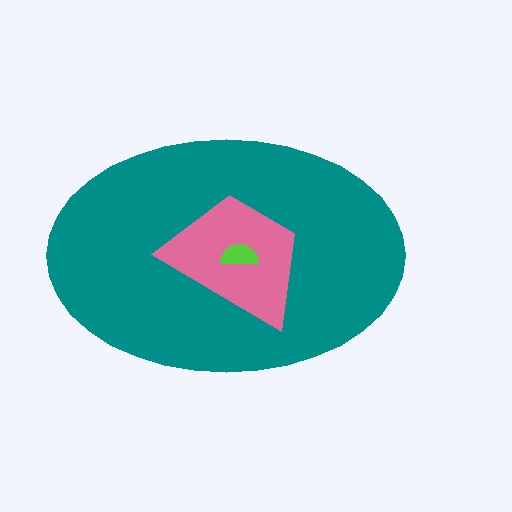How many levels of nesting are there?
3.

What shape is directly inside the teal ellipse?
The pink trapezoid.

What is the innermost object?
The lime semicircle.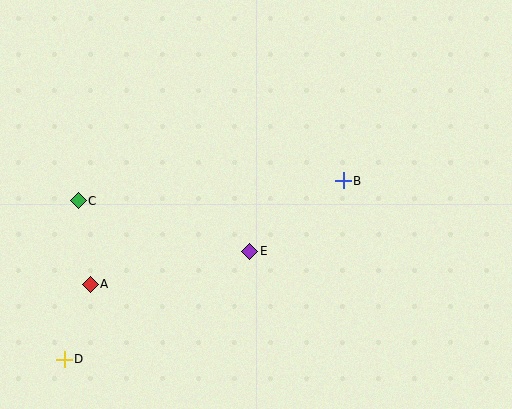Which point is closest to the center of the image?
Point E at (250, 251) is closest to the center.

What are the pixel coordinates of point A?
Point A is at (90, 284).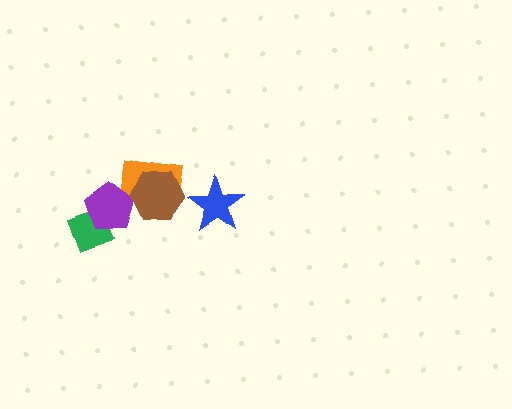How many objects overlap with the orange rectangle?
2 objects overlap with the orange rectangle.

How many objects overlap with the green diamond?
1 object overlaps with the green diamond.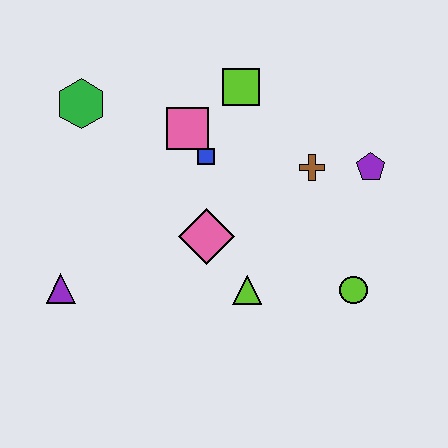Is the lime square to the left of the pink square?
No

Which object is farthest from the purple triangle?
The purple pentagon is farthest from the purple triangle.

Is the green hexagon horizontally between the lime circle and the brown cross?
No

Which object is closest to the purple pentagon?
The brown cross is closest to the purple pentagon.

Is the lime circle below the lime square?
Yes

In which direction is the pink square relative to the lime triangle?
The pink square is above the lime triangle.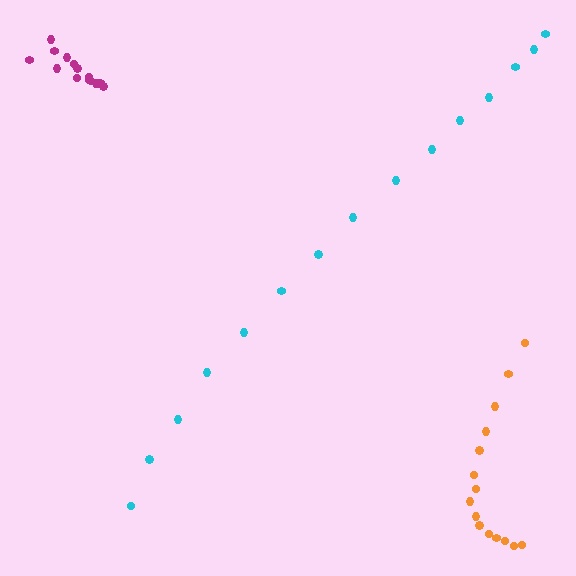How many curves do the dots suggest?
There are 3 distinct paths.